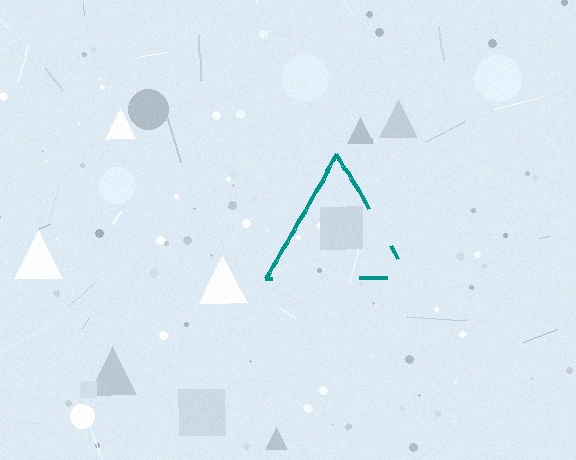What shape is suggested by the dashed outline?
The dashed outline suggests a triangle.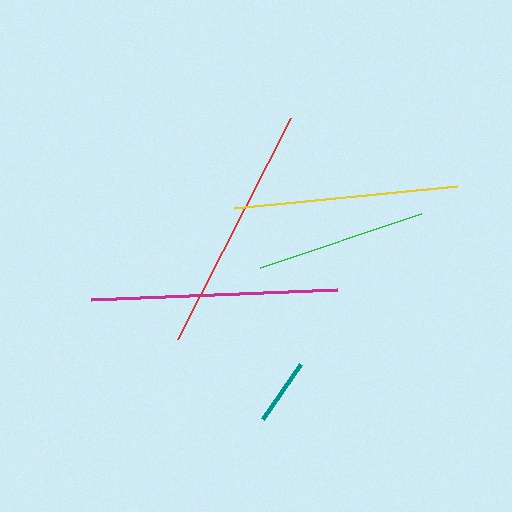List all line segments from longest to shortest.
From longest to shortest: red, magenta, yellow, green, teal.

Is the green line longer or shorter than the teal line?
The green line is longer than the teal line.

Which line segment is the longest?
The red line is the longest at approximately 248 pixels.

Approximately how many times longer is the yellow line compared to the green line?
The yellow line is approximately 1.3 times the length of the green line.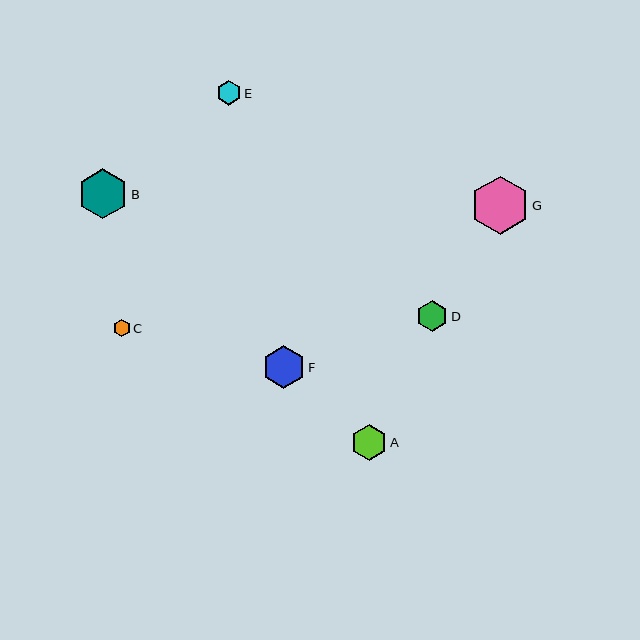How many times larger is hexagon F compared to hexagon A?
Hexagon F is approximately 1.2 times the size of hexagon A.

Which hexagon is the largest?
Hexagon G is the largest with a size of approximately 58 pixels.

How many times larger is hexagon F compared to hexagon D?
Hexagon F is approximately 1.4 times the size of hexagon D.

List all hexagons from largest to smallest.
From largest to smallest: G, B, F, A, D, E, C.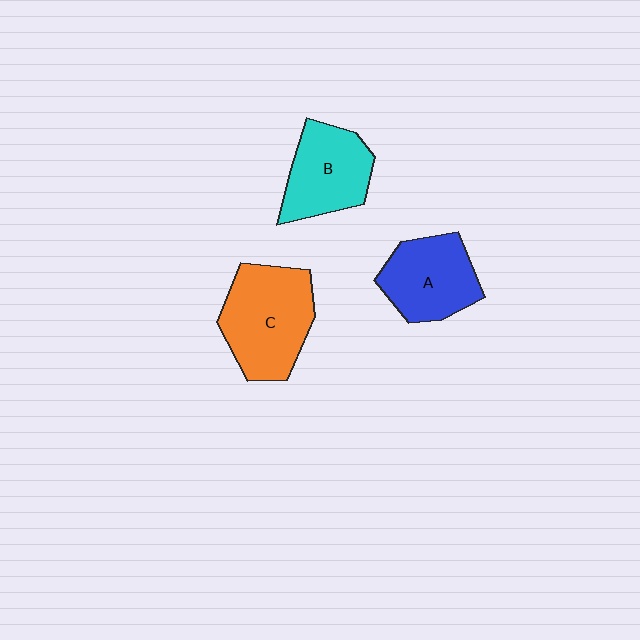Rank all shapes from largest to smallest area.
From largest to smallest: C (orange), A (blue), B (cyan).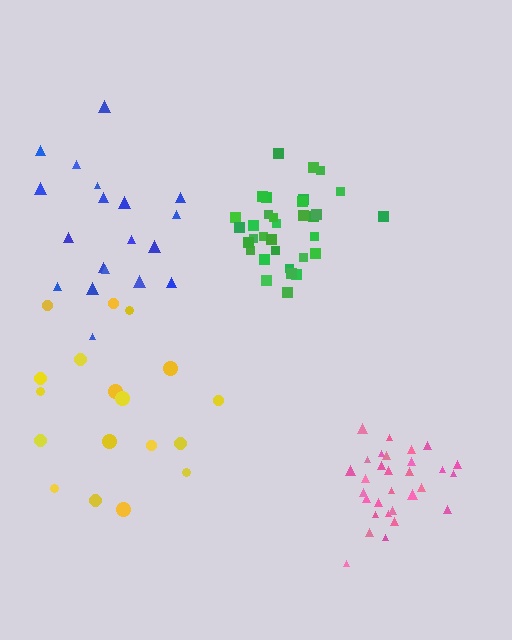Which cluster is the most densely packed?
Green.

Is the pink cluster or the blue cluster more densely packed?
Pink.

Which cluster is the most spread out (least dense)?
Yellow.